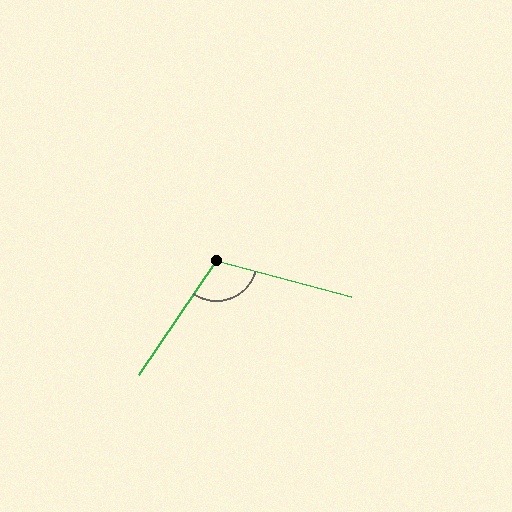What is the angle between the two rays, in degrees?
Approximately 109 degrees.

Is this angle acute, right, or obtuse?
It is obtuse.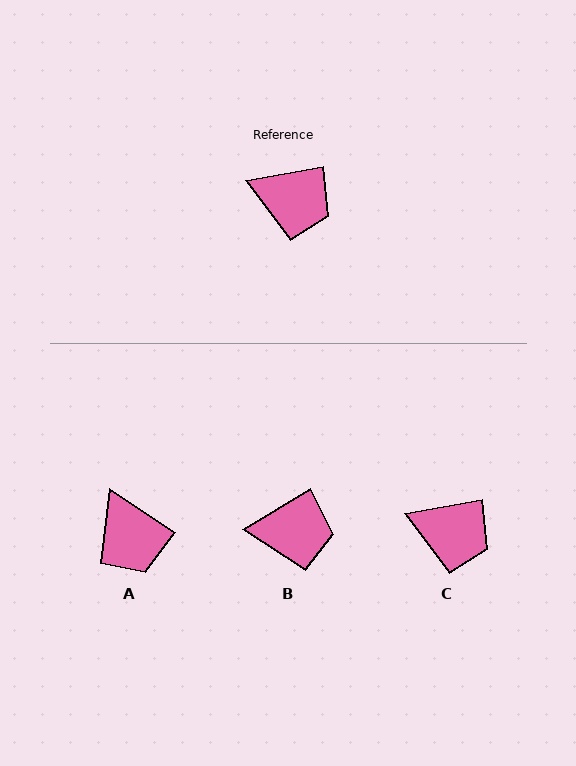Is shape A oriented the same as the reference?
No, it is off by about 44 degrees.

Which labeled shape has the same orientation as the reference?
C.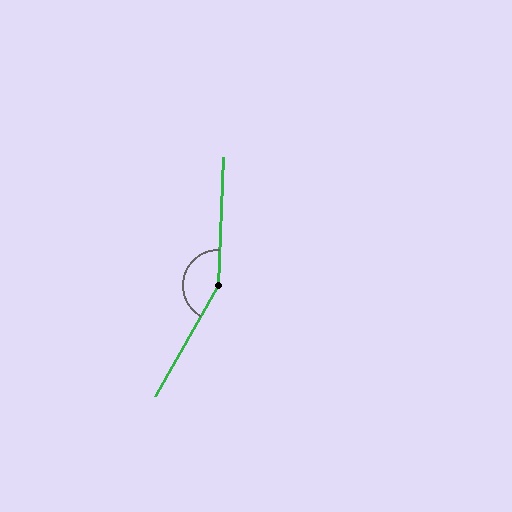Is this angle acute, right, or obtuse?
It is obtuse.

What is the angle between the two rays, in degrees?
Approximately 153 degrees.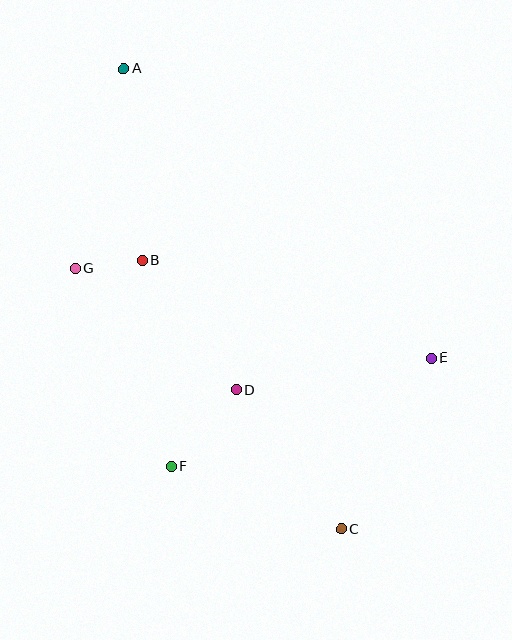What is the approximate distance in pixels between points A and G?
The distance between A and G is approximately 206 pixels.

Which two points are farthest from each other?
Points A and C are farthest from each other.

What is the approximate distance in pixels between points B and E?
The distance between B and E is approximately 305 pixels.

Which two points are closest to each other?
Points B and G are closest to each other.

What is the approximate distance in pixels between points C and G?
The distance between C and G is approximately 372 pixels.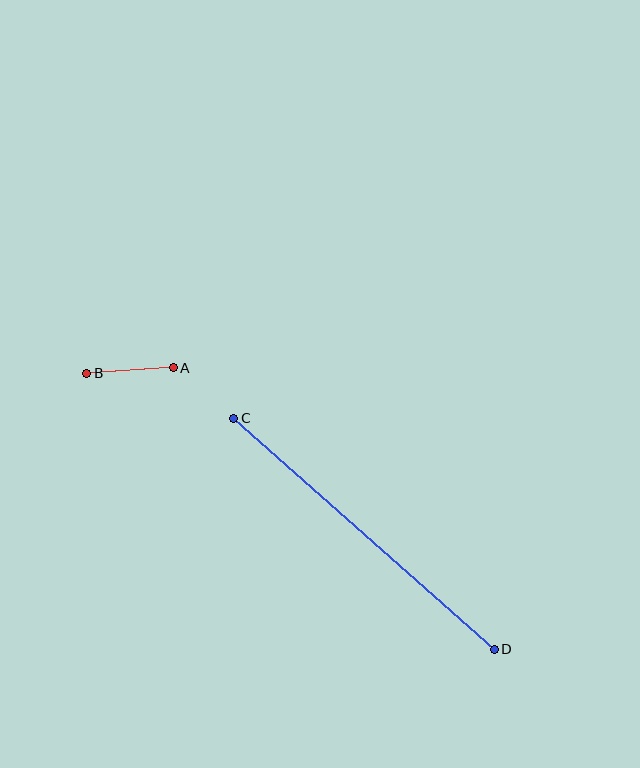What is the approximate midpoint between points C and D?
The midpoint is at approximately (364, 534) pixels.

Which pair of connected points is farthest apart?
Points C and D are farthest apart.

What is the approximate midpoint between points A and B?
The midpoint is at approximately (130, 370) pixels.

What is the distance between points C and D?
The distance is approximately 348 pixels.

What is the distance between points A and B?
The distance is approximately 87 pixels.